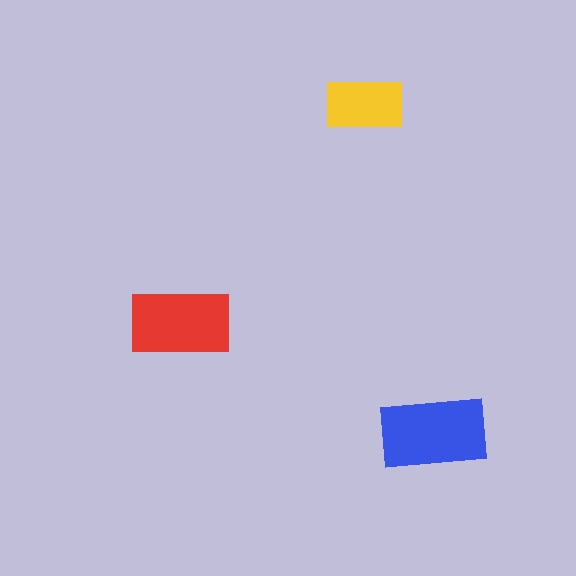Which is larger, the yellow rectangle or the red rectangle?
The red one.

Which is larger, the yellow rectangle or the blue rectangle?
The blue one.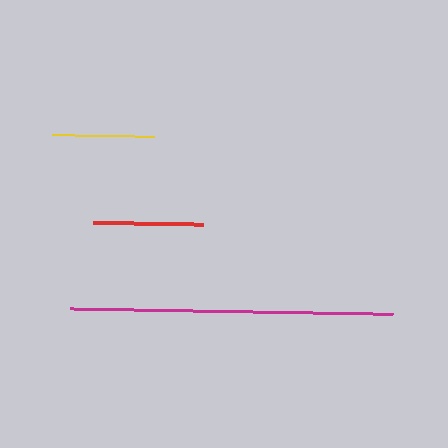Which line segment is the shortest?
The yellow line is the shortest at approximately 102 pixels.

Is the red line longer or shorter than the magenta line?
The magenta line is longer than the red line.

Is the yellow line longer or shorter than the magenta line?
The magenta line is longer than the yellow line.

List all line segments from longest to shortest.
From longest to shortest: magenta, red, yellow.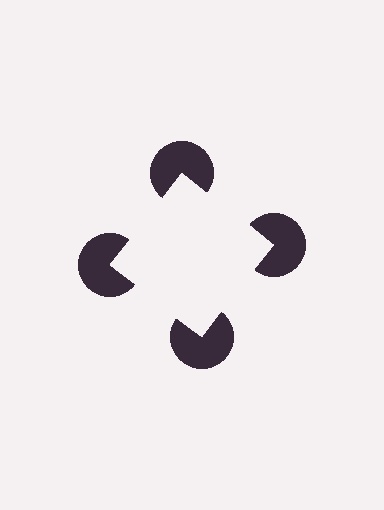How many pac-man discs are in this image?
There are 4 — one at each vertex of the illusory square.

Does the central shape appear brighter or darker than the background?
It typically appears slightly brighter than the background, even though no actual brightness change is drawn.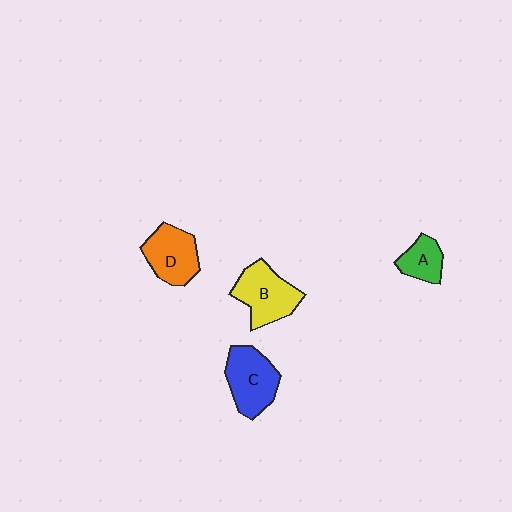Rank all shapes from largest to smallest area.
From largest to smallest: B (yellow), C (blue), D (orange), A (green).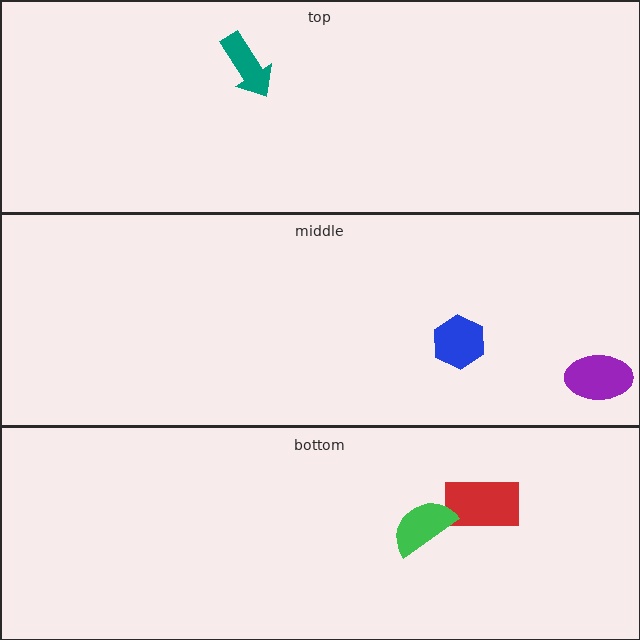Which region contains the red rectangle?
The bottom region.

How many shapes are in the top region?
1.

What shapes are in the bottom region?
The red rectangle, the green semicircle.